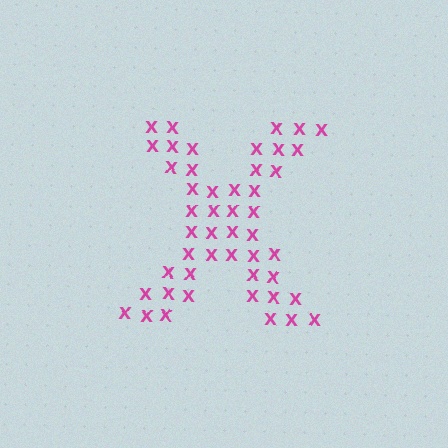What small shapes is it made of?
It is made of small letter X's.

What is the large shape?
The large shape is the letter X.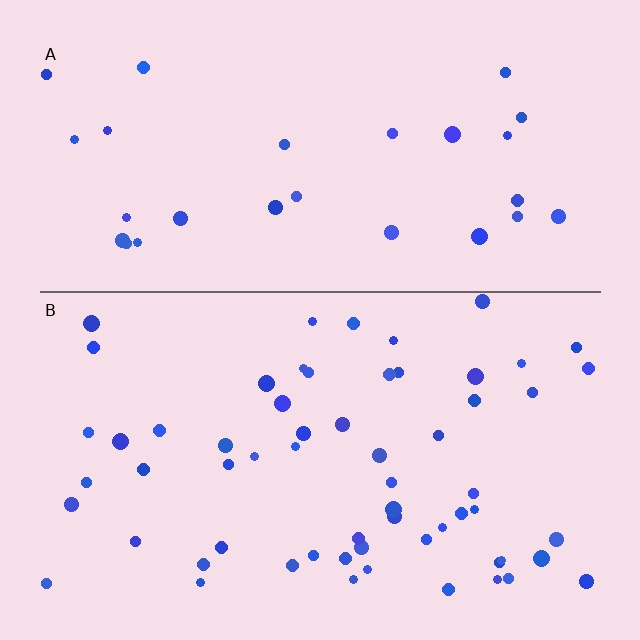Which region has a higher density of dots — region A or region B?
B (the bottom).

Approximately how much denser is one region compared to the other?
Approximately 2.2× — region B over region A.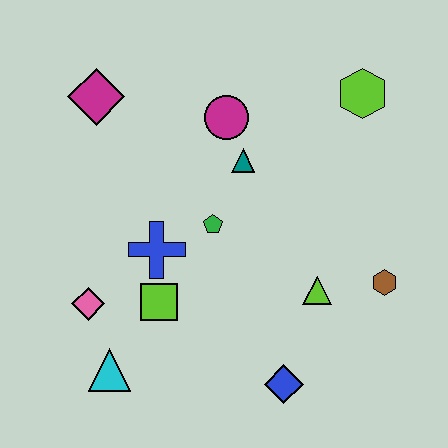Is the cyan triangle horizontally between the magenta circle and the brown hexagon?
No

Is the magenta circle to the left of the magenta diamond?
No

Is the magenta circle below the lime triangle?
No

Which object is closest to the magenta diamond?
The magenta circle is closest to the magenta diamond.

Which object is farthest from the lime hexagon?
The cyan triangle is farthest from the lime hexagon.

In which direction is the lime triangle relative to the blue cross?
The lime triangle is to the right of the blue cross.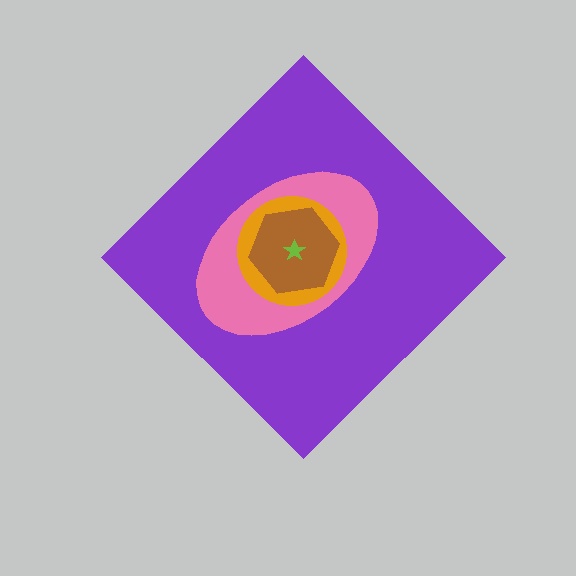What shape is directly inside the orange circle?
The brown hexagon.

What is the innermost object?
The lime star.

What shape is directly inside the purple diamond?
The pink ellipse.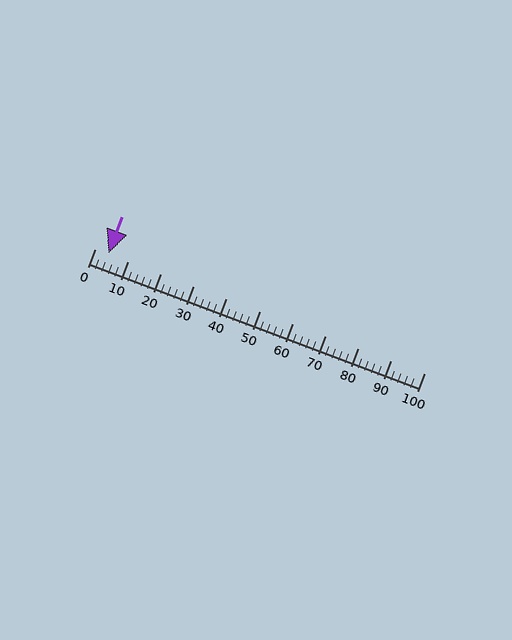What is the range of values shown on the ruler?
The ruler shows values from 0 to 100.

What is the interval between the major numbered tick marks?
The major tick marks are spaced 10 units apart.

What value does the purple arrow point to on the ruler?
The purple arrow points to approximately 4.